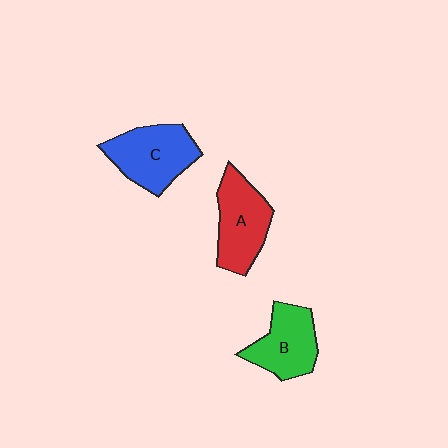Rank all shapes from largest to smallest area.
From largest to smallest: C (blue), A (red), B (green).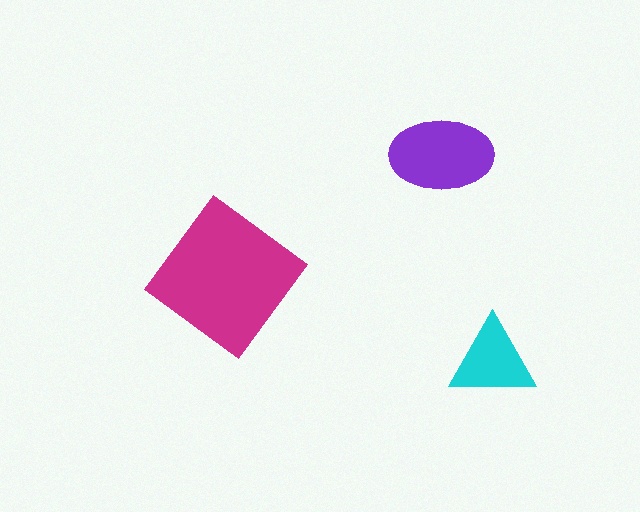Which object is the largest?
The magenta diamond.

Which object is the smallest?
The cyan triangle.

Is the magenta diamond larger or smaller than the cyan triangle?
Larger.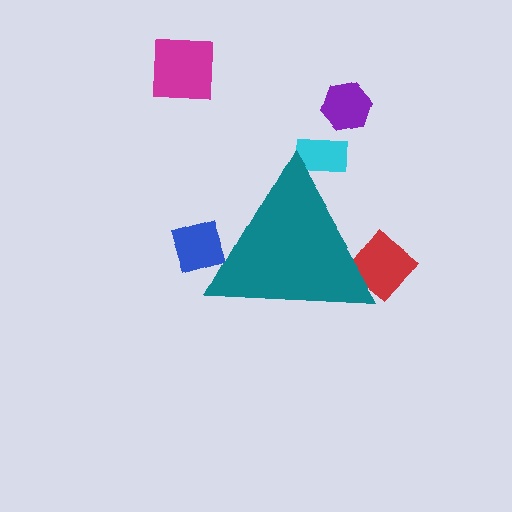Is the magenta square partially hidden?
No, the magenta square is fully visible.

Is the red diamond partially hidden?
Yes, the red diamond is partially hidden behind the teal triangle.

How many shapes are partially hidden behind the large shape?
3 shapes are partially hidden.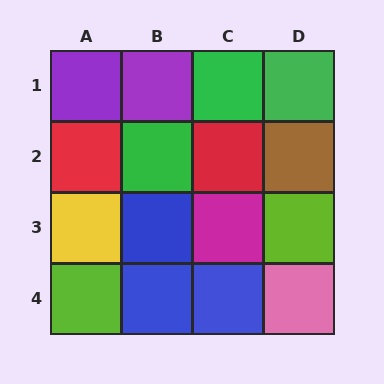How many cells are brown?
1 cell is brown.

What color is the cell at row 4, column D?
Pink.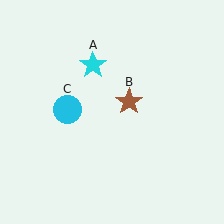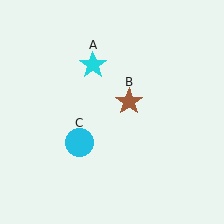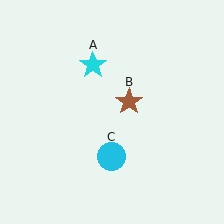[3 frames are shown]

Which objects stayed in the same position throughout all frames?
Cyan star (object A) and brown star (object B) remained stationary.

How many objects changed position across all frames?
1 object changed position: cyan circle (object C).